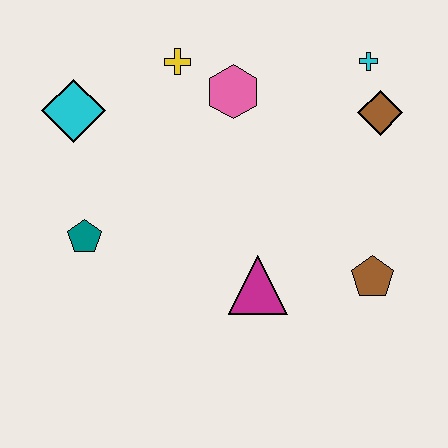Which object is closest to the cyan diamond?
The yellow cross is closest to the cyan diamond.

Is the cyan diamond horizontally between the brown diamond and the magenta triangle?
No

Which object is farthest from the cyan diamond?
The brown pentagon is farthest from the cyan diamond.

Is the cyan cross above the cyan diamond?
Yes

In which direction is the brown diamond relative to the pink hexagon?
The brown diamond is to the right of the pink hexagon.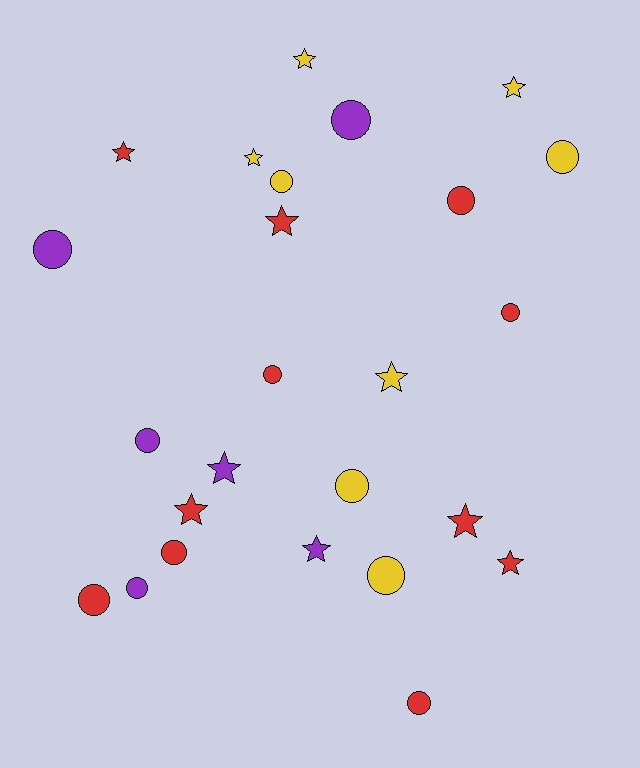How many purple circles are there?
There are 4 purple circles.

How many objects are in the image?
There are 25 objects.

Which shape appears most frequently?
Circle, with 14 objects.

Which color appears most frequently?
Red, with 11 objects.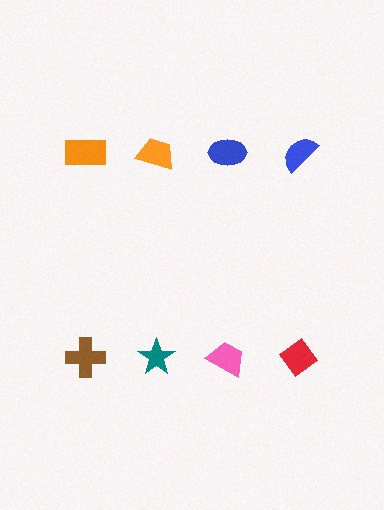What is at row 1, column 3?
A blue ellipse.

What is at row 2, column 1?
A brown cross.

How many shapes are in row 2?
4 shapes.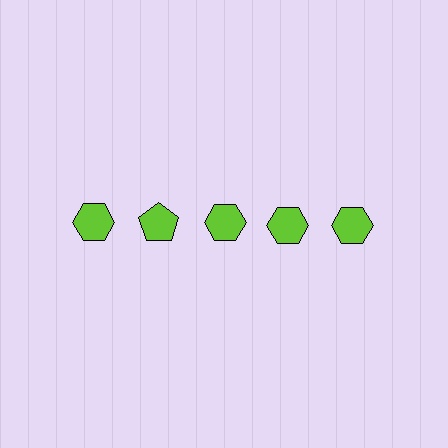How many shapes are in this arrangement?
There are 5 shapes arranged in a grid pattern.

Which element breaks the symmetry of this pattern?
The lime pentagon in the top row, second from left column breaks the symmetry. All other shapes are lime hexagons.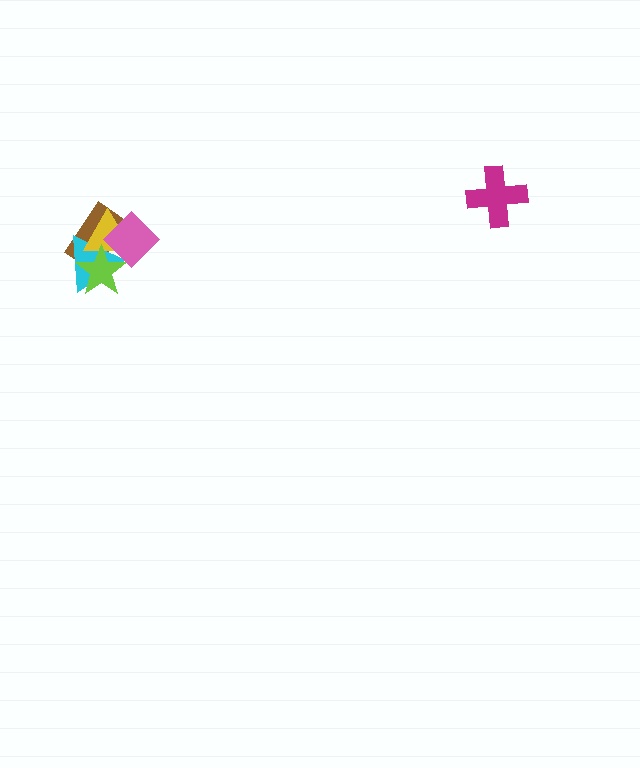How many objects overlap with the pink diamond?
4 objects overlap with the pink diamond.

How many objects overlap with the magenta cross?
0 objects overlap with the magenta cross.